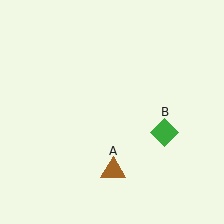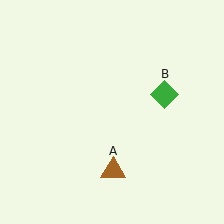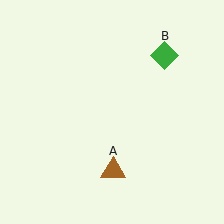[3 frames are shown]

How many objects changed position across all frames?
1 object changed position: green diamond (object B).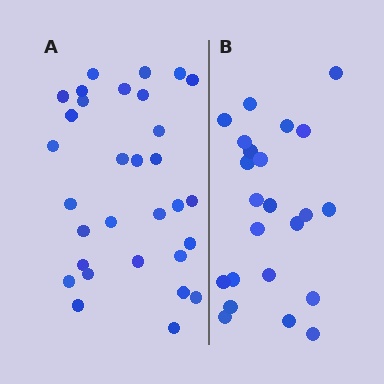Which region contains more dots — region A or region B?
Region A (the left region) has more dots.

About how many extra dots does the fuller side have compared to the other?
Region A has roughly 8 or so more dots than region B.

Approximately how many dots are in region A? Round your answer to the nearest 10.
About 30 dots. (The exact count is 31, which rounds to 30.)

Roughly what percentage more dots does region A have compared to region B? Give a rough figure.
About 35% more.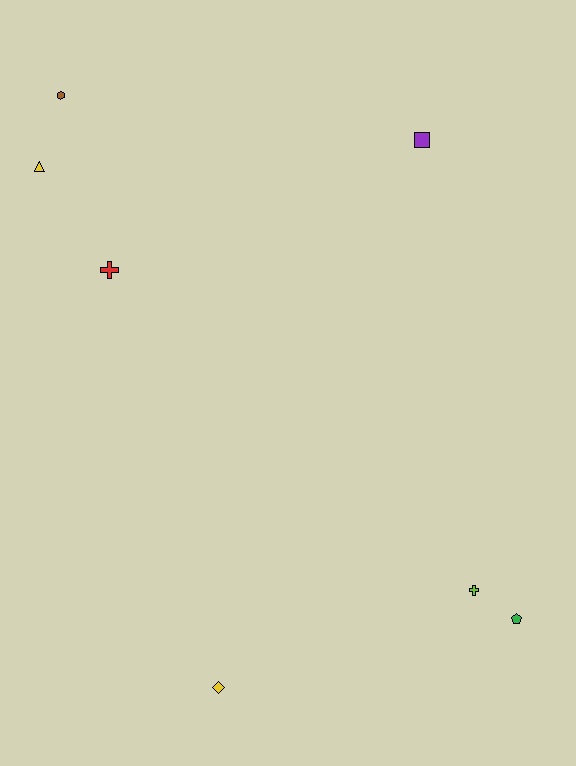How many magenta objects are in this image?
There are no magenta objects.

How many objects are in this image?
There are 7 objects.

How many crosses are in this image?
There are 2 crosses.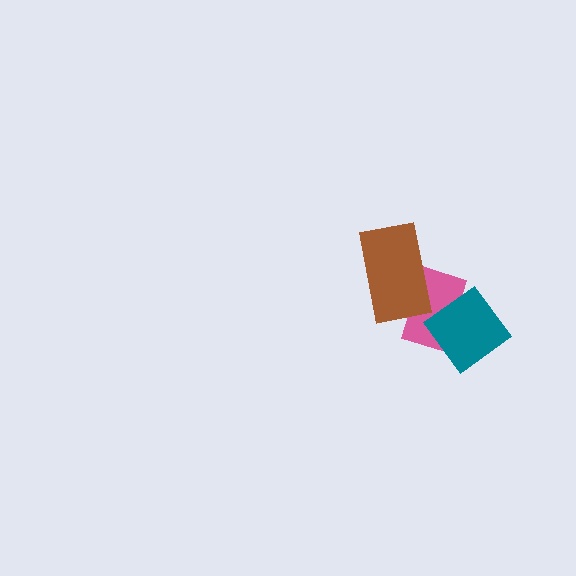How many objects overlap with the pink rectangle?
2 objects overlap with the pink rectangle.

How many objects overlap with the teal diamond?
1 object overlaps with the teal diamond.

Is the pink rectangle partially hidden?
Yes, it is partially covered by another shape.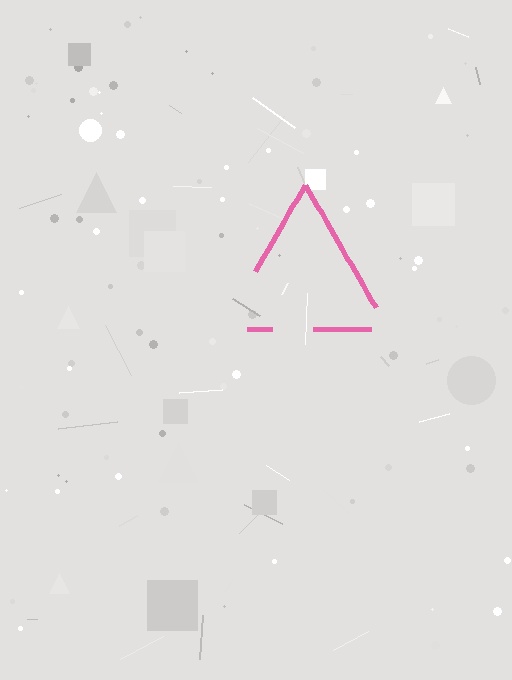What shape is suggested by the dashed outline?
The dashed outline suggests a triangle.